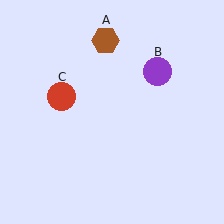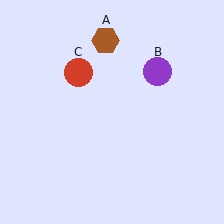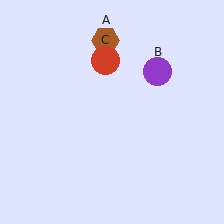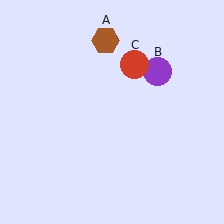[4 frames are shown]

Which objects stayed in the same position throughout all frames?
Brown hexagon (object A) and purple circle (object B) remained stationary.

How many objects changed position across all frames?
1 object changed position: red circle (object C).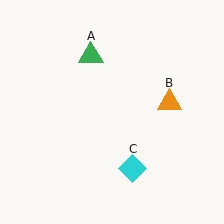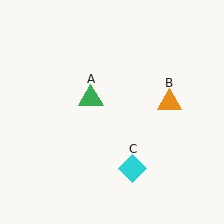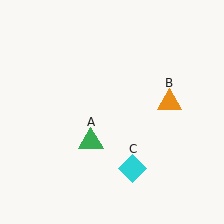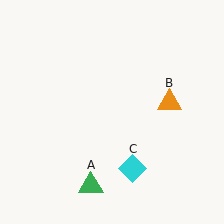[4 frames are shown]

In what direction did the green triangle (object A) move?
The green triangle (object A) moved down.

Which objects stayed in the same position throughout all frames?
Orange triangle (object B) and cyan diamond (object C) remained stationary.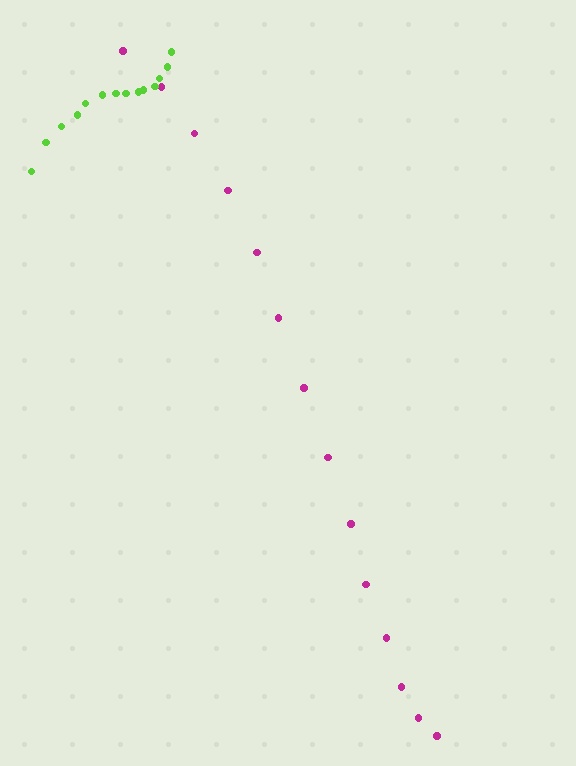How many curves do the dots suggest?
There are 2 distinct paths.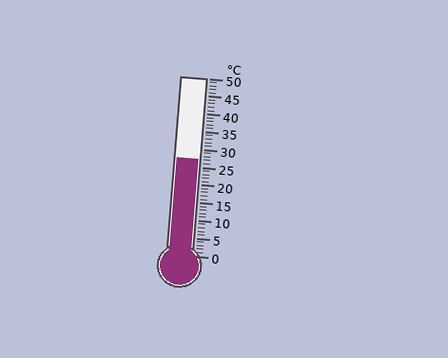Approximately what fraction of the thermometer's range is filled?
The thermometer is filled to approximately 55% of its range.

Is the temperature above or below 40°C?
The temperature is below 40°C.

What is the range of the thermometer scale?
The thermometer scale ranges from 0°C to 50°C.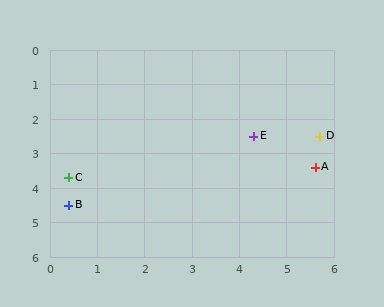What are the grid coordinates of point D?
Point D is at approximately (5.7, 2.5).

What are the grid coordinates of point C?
Point C is at approximately (0.4, 3.7).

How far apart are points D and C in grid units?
Points D and C are about 5.4 grid units apart.